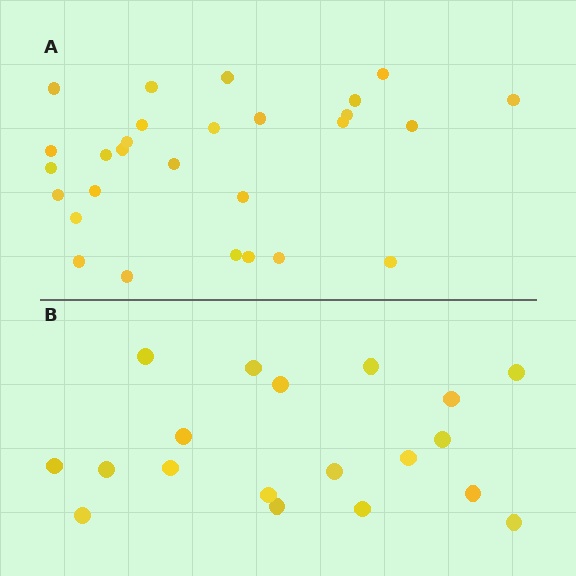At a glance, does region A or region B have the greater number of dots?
Region A (the top region) has more dots.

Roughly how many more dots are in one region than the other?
Region A has roughly 8 or so more dots than region B.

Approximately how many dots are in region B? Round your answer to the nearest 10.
About 20 dots. (The exact count is 19, which rounds to 20.)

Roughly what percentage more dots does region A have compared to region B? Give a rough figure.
About 45% more.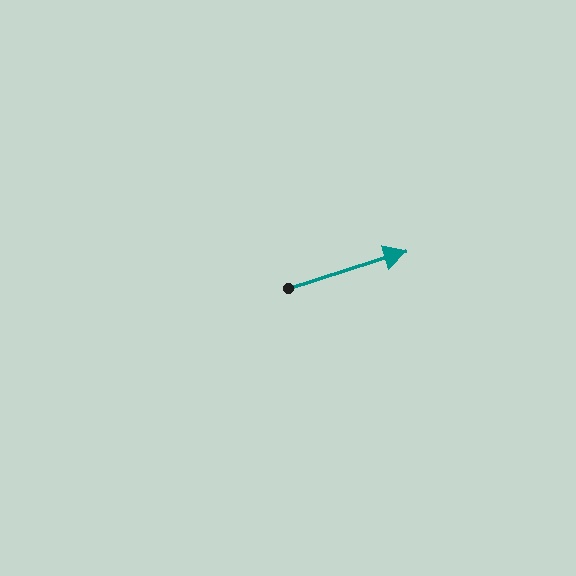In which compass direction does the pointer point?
East.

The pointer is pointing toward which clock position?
Roughly 2 o'clock.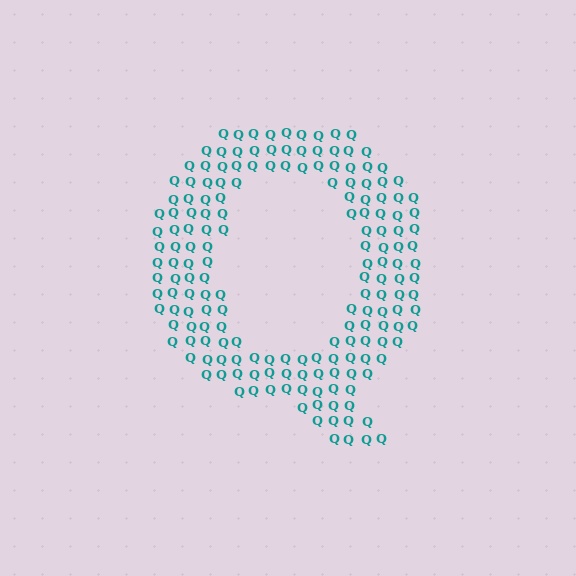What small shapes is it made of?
It is made of small letter Q's.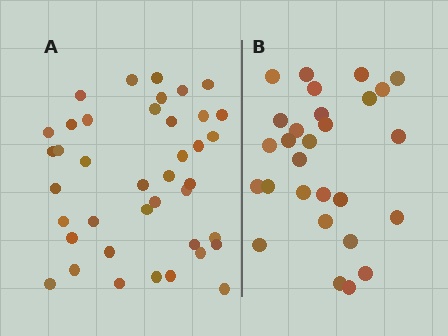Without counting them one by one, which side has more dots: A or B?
Region A (the left region) has more dots.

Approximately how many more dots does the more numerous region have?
Region A has roughly 12 or so more dots than region B.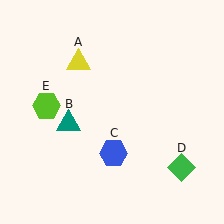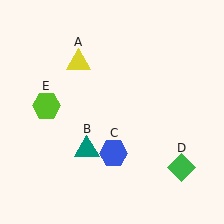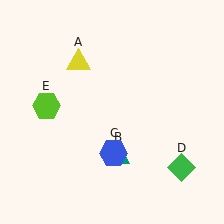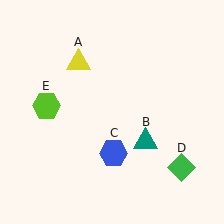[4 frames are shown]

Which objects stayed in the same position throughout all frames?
Yellow triangle (object A) and blue hexagon (object C) and green diamond (object D) and lime hexagon (object E) remained stationary.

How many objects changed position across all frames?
1 object changed position: teal triangle (object B).